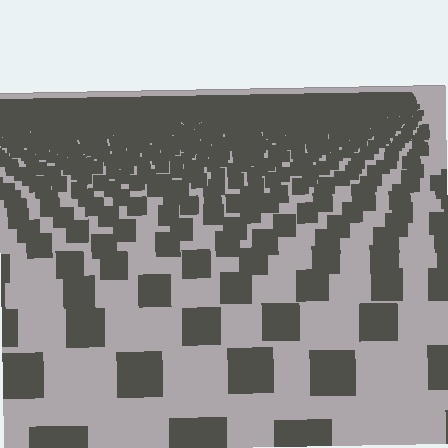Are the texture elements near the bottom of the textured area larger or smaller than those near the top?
Larger. Near the bottom, elements are closer to the viewer and appear at a bigger on-screen size.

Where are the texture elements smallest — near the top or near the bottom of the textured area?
Near the top.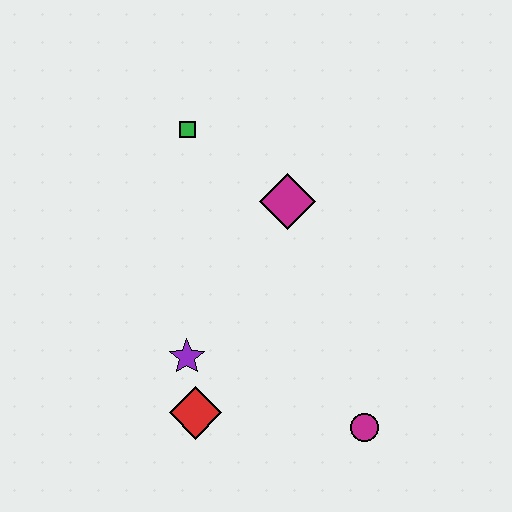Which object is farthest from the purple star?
The green square is farthest from the purple star.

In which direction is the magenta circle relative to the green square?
The magenta circle is below the green square.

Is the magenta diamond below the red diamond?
No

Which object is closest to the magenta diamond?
The green square is closest to the magenta diamond.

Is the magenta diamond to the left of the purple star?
No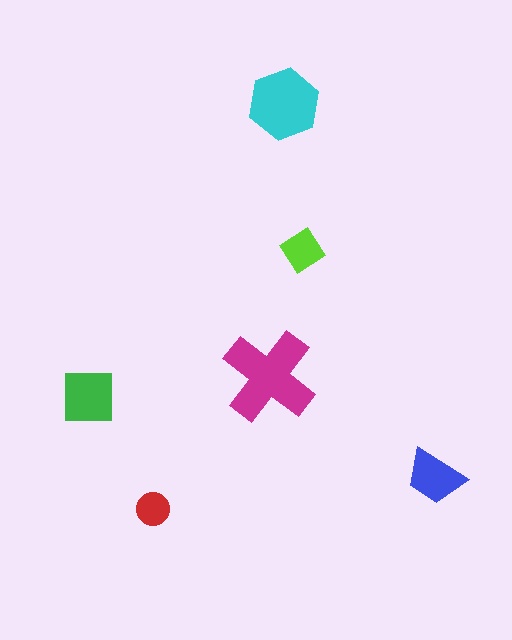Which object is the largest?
The magenta cross.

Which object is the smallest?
The red circle.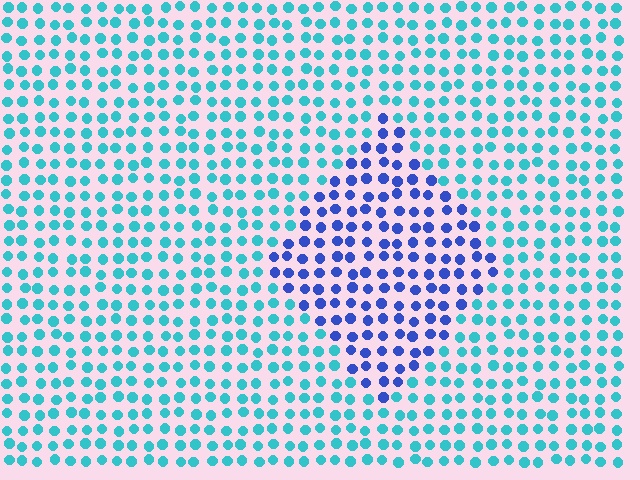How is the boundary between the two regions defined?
The boundary is defined purely by a slight shift in hue (about 48 degrees). Spacing, size, and orientation are identical on both sides.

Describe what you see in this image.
The image is filled with small cyan elements in a uniform arrangement. A diamond-shaped region is visible where the elements are tinted to a slightly different hue, forming a subtle color boundary.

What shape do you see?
I see a diamond.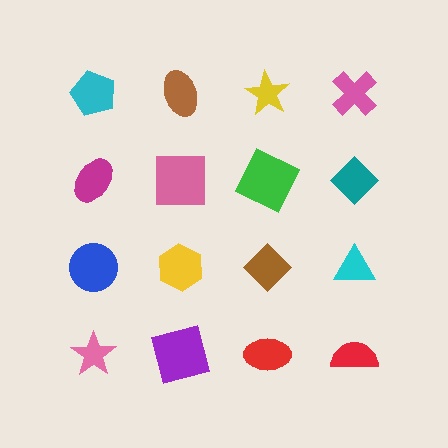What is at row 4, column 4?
A red semicircle.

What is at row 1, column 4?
A pink cross.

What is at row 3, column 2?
A yellow hexagon.